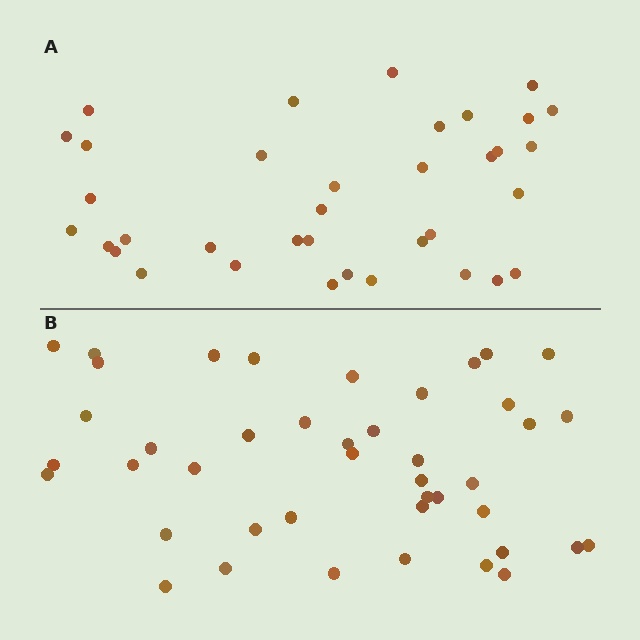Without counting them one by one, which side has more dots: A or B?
Region B (the bottom region) has more dots.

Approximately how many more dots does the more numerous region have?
Region B has roughly 8 or so more dots than region A.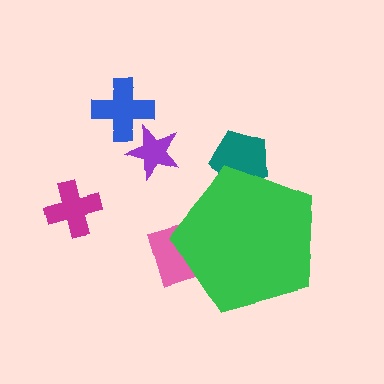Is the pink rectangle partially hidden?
Yes, the pink rectangle is partially hidden behind the green pentagon.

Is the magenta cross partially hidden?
No, the magenta cross is fully visible.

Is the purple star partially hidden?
No, the purple star is fully visible.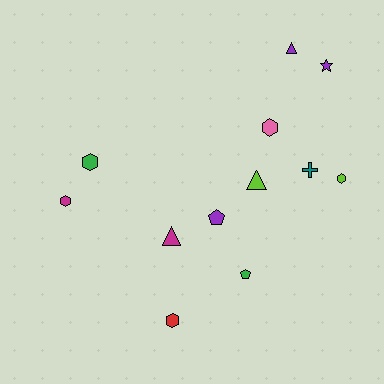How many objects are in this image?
There are 12 objects.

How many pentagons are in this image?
There are 2 pentagons.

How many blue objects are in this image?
There are no blue objects.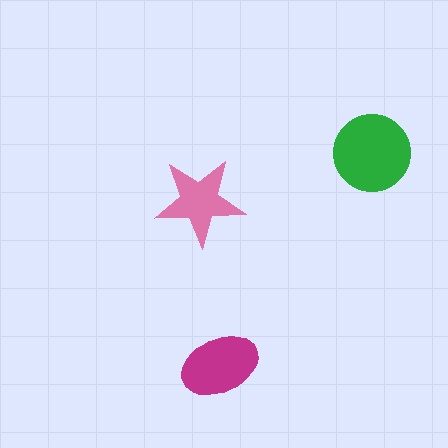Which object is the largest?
The green circle.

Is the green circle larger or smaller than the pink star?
Larger.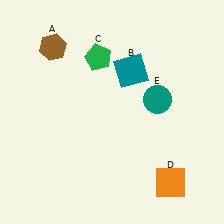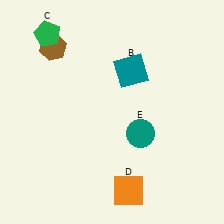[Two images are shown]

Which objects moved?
The objects that moved are: the green pentagon (C), the orange square (D), the teal circle (E).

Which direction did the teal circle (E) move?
The teal circle (E) moved down.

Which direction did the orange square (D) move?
The orange square (D) moved left.